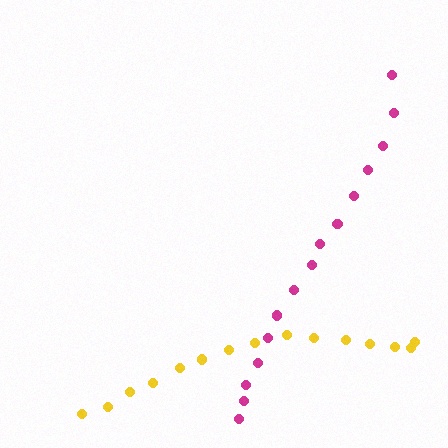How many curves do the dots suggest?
There are 2 distinct paths.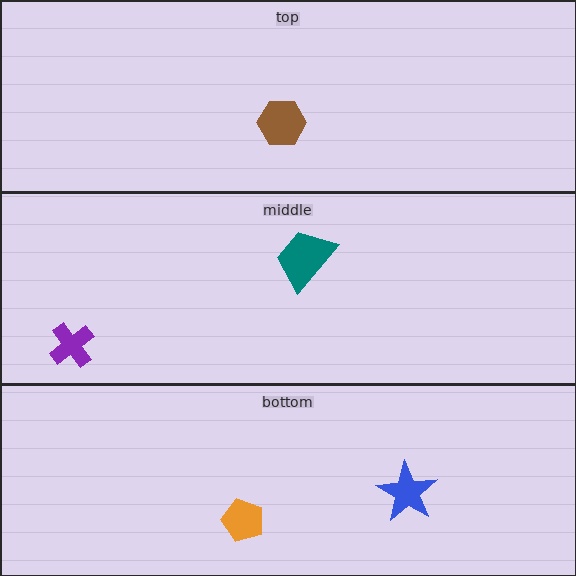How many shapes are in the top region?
1.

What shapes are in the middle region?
The teal trapezoid, the purple cross.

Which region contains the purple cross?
The middle region.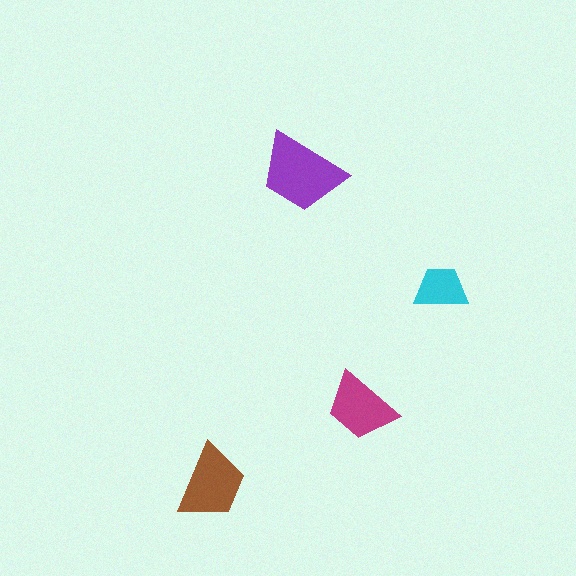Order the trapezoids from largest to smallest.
the purple one, the brown one, the magenta one, the cyan one.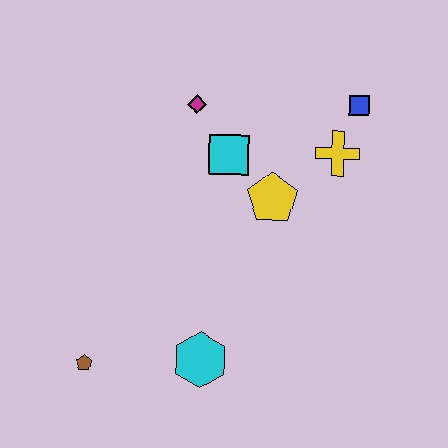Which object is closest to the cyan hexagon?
The brown pentagon is closest to the cyan hexagon.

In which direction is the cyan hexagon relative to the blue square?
The cyan hexagon is below the blue square.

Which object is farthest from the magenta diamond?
The brown pentagon is farthest from the magenta diamond.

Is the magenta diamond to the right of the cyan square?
No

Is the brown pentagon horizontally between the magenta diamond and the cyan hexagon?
No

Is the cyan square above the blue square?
No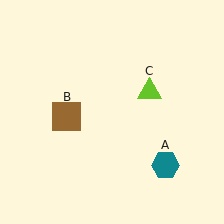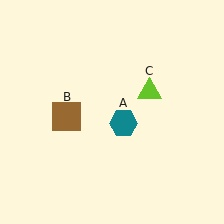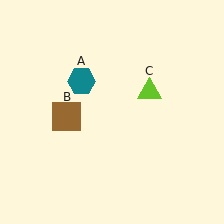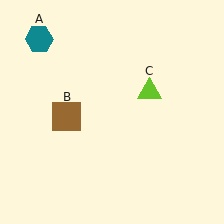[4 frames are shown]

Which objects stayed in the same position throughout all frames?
Brown square (object B) and lime triangle (object C) remained stationary.